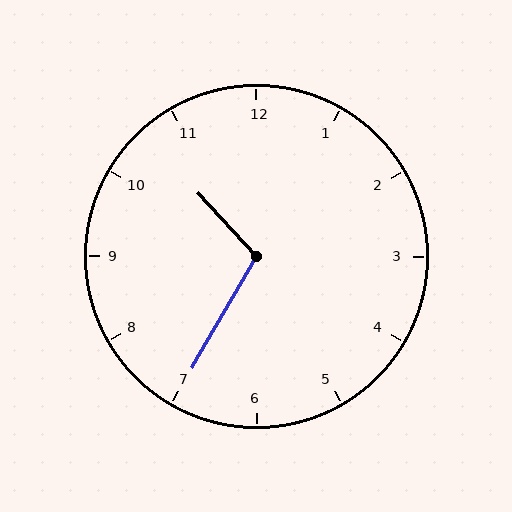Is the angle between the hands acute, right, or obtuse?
It is obtuse.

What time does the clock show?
10:35.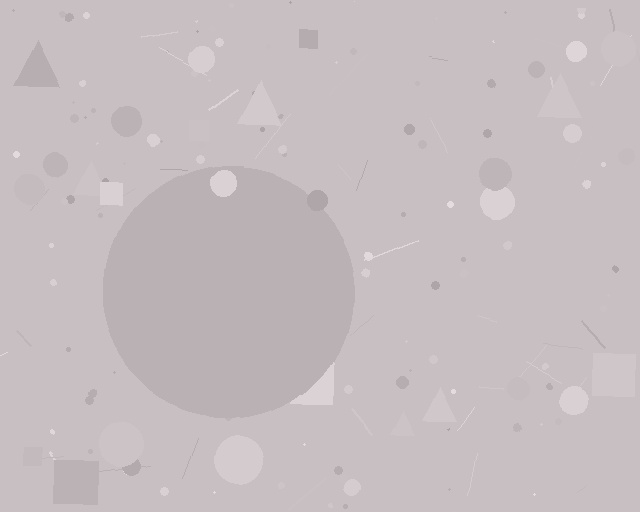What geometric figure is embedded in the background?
A circle is embedded in the background.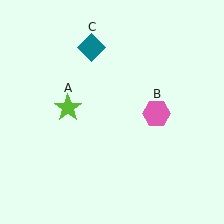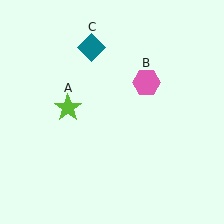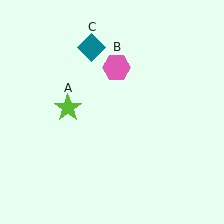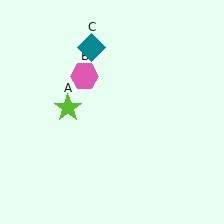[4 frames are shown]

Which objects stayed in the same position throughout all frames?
Lime star (object A) and teal diamond (object C) remained stationary.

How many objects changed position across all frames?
1 object changed position: pink hexagon (object B).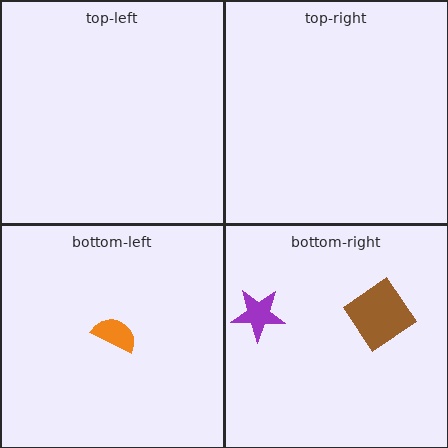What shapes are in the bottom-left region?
The orange semicircle.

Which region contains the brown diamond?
The bottom-right region.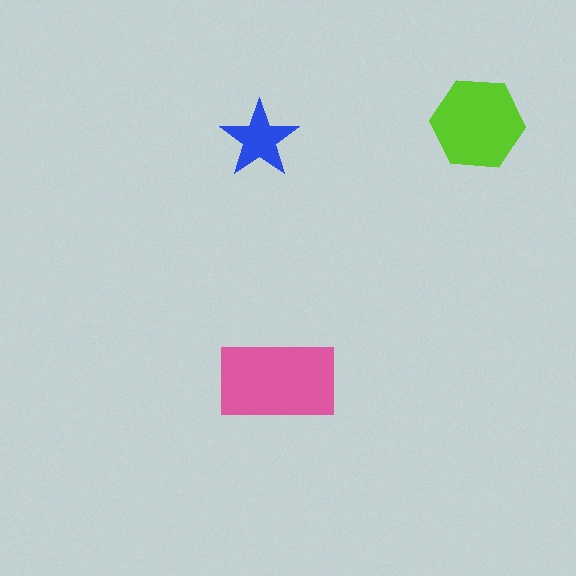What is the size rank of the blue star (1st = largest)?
3rd.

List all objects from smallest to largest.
The blue star, the lime hexagon, the pink rectangle.